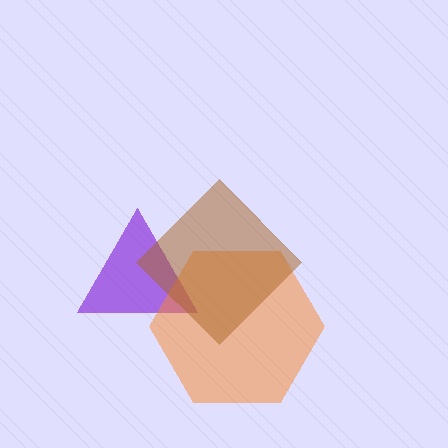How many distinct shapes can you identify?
There are 3 distinct shapes: a purple triangle, an orange hexagon, a brown diamond.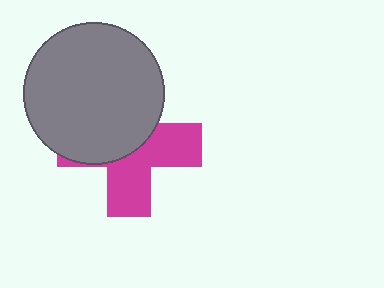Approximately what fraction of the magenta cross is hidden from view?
Roughly 52% of the magenta cross is hidden behind the gray circle.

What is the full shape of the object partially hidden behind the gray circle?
The partially hidden object is a magenta cross.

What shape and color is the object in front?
The object in front is a gray circle.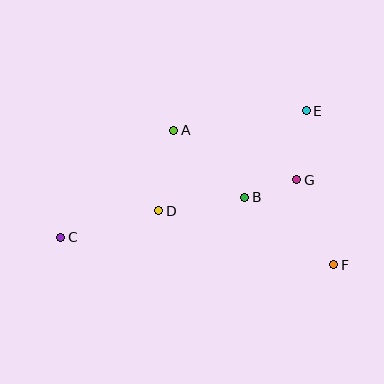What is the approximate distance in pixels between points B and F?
The distance between B and F is approximately 112 pixels.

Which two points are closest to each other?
Points B and G are closest to each other.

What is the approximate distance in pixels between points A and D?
The distance between A and D is approximately 82 pixels.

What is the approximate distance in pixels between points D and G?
The distance between D and G is approximately 141 pixels.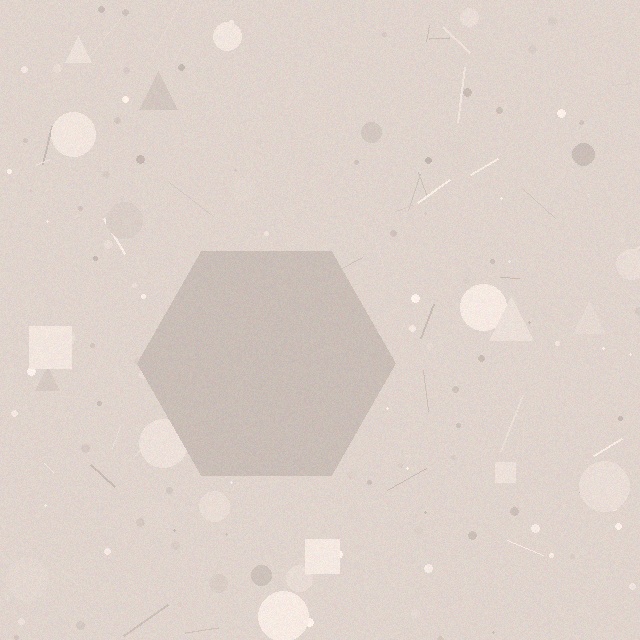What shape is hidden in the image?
A hexagon is hidden in the image.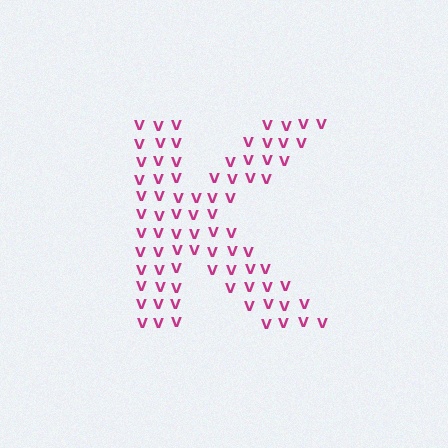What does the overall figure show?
The overall figure shows the letter K.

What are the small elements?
The small elements are letter V's.